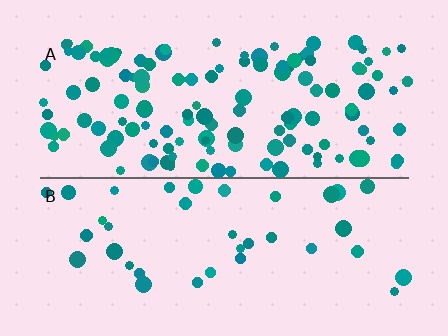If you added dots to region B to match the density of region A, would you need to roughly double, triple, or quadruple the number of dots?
Approximately triple.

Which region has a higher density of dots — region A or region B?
A (the top).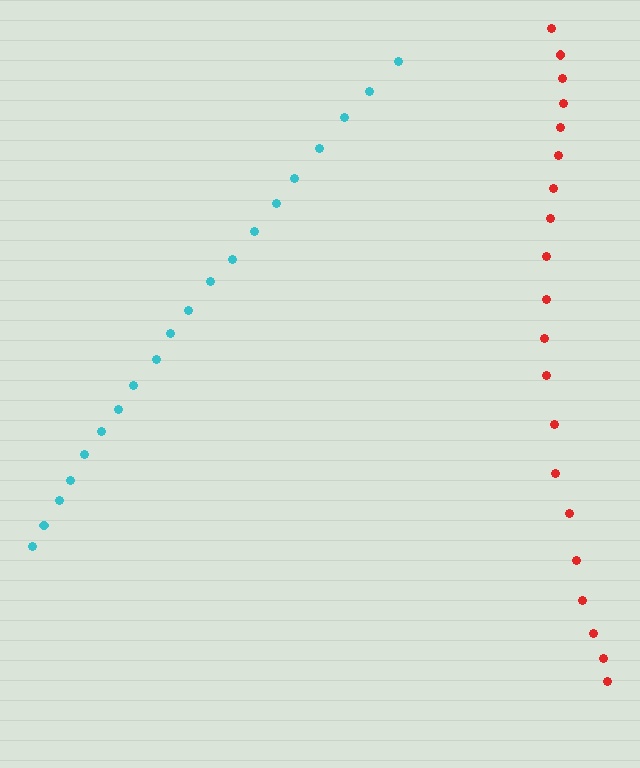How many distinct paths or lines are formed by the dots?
There are 2 distinct paths.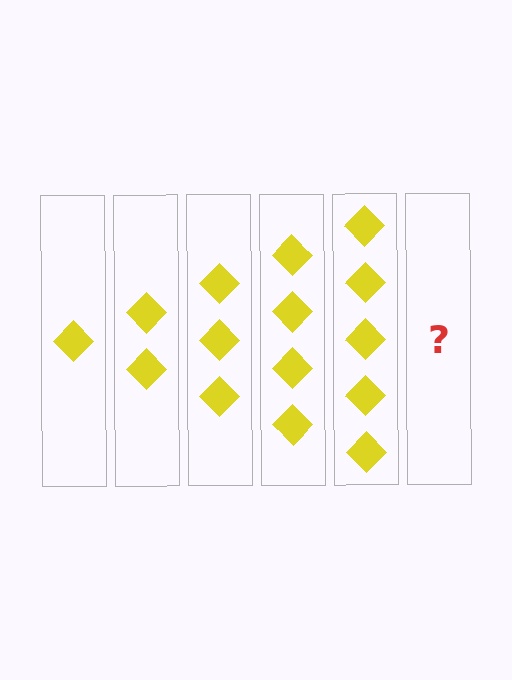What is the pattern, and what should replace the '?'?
The pattern is that each step adds one more diamond. The '?' should be 6 diamonds.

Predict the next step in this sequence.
The next step is 6 diamonds.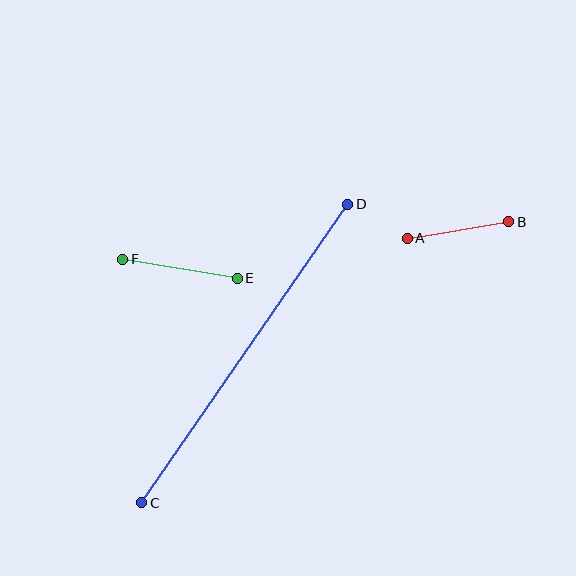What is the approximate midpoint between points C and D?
The midpoint is at approximately (245, 354) pixels.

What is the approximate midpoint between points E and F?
The midpoint is at approximately (180, 269) pixels.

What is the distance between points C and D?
The distance is approximately 363 pixels.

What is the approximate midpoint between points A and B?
The midpoint is at approximately (458, 230) pixels.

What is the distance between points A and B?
The distance is approximately 103 pixels.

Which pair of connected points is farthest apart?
Points C and D are farthest apart.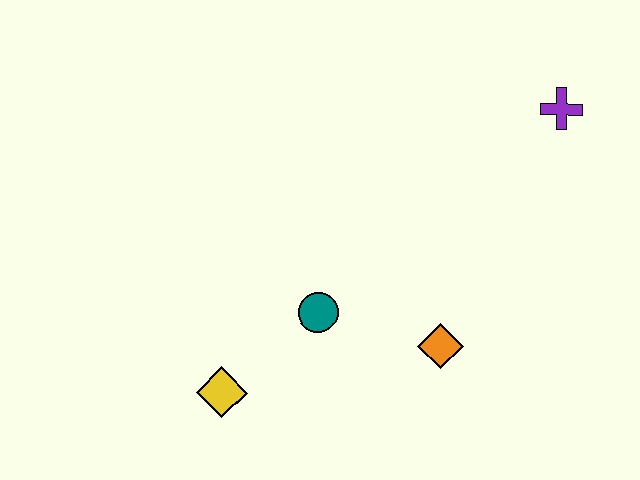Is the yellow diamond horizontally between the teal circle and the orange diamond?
No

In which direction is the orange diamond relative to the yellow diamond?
The orange diamond is to the right of the yellow diamond.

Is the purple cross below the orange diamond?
No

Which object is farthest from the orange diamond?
The purple cross is farthest from the orange diamond.